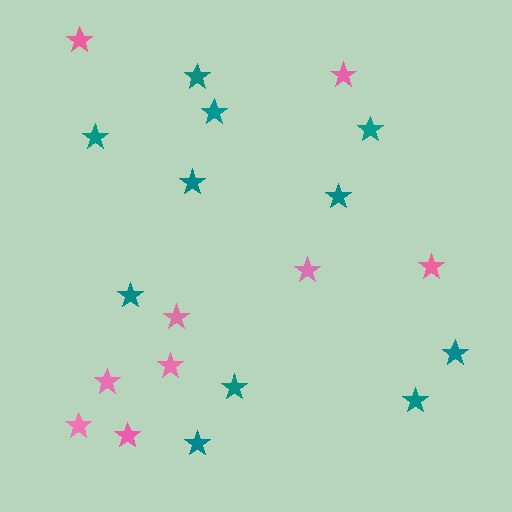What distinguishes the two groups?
There are 2 groups: one group of teal stars (11) and one group of pink stars (9).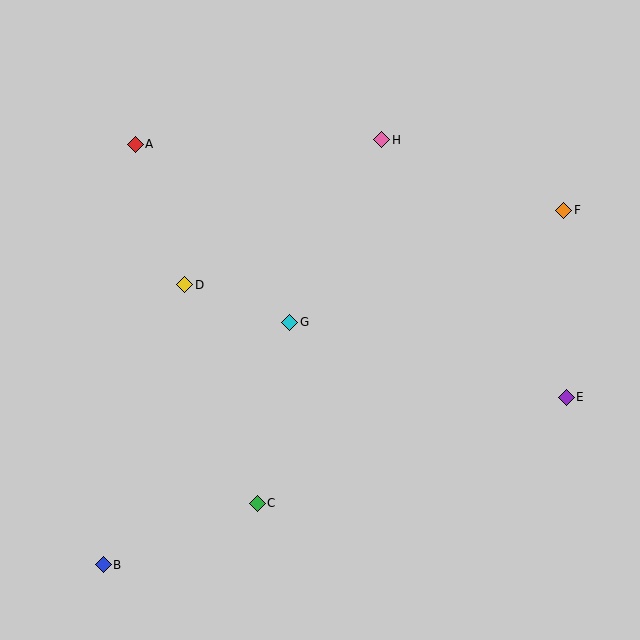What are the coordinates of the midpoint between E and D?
The midpoint between E and D is at (376, 341).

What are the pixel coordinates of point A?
Point A is at (135, 144).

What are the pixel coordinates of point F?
Point F is at (564, 210).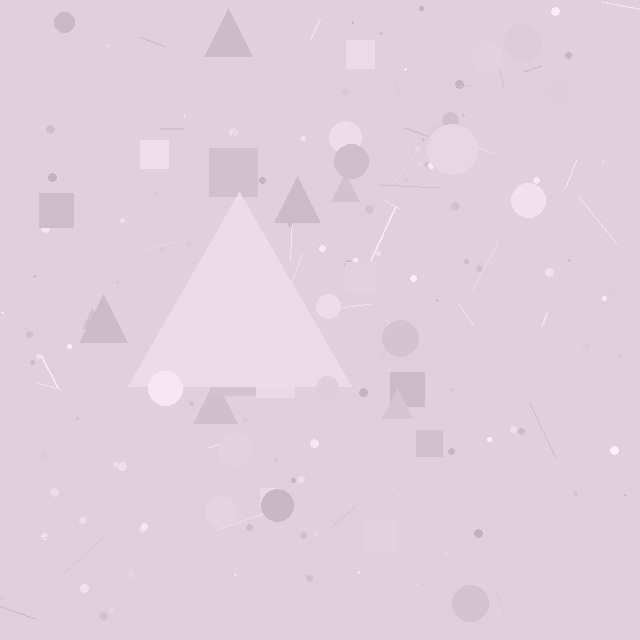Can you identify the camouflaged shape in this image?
The camouflaged shape is a triangle.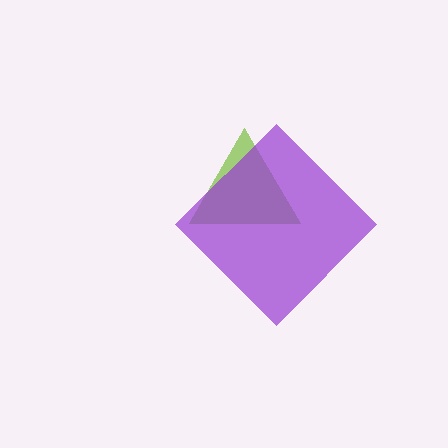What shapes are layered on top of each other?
The layered shapes are: a lime triangle, a purple diamond.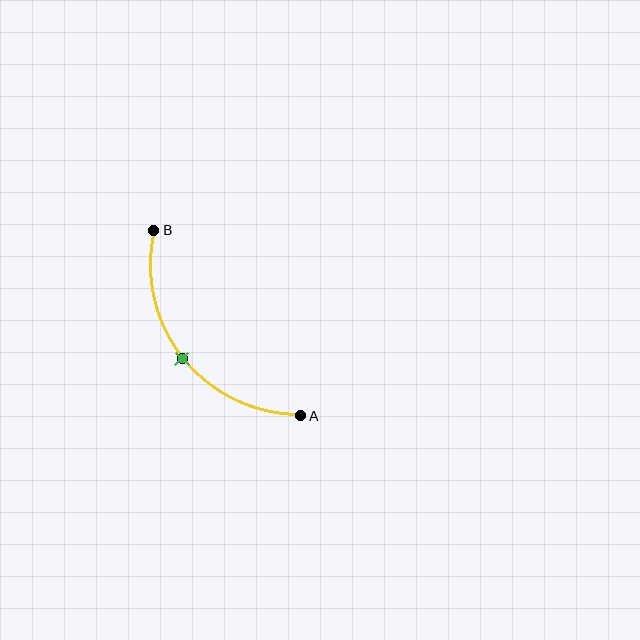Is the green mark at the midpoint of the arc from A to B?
Yes. The green mark lies on the arc at equal arc-length from both A and B — it is the arc midpoint.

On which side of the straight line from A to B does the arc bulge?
The arc bulges below and to the left of the straight line connecting A and B.